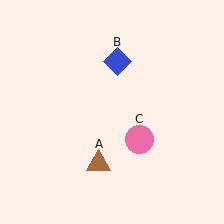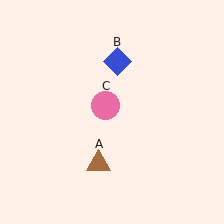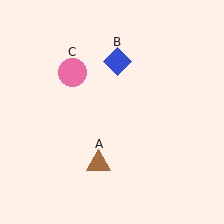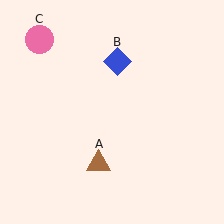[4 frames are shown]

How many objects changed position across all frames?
1 object changed position: pink circle (object C).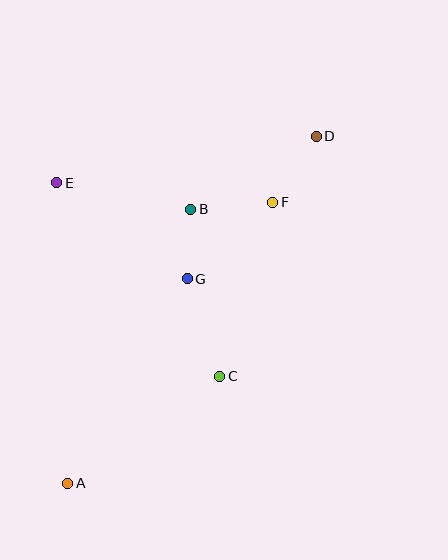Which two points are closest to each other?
Points B and G are closest to each other.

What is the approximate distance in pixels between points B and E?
The distance between B and E is approximately 136 pixels.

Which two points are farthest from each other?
Points A and D are farthest from each other.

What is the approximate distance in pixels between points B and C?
The distance between B and C is approximately 169 pixels.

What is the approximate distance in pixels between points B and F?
The distance between B and F is approximately 82 pixels.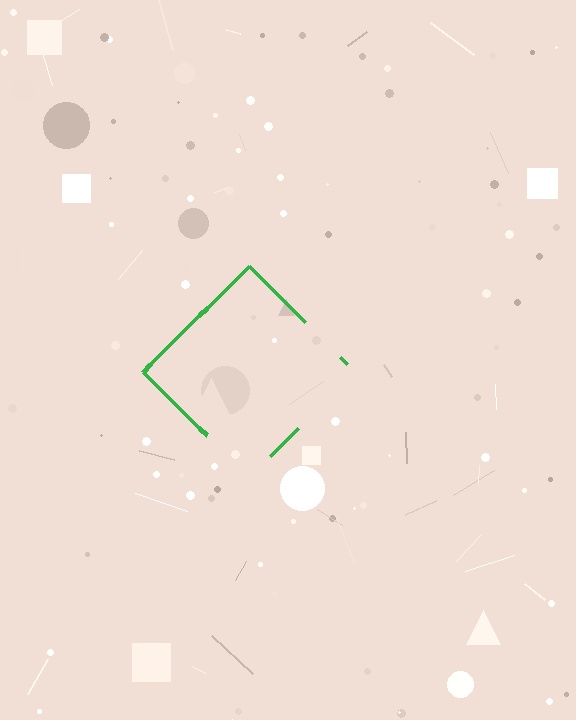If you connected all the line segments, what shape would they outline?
They would outline a diamond.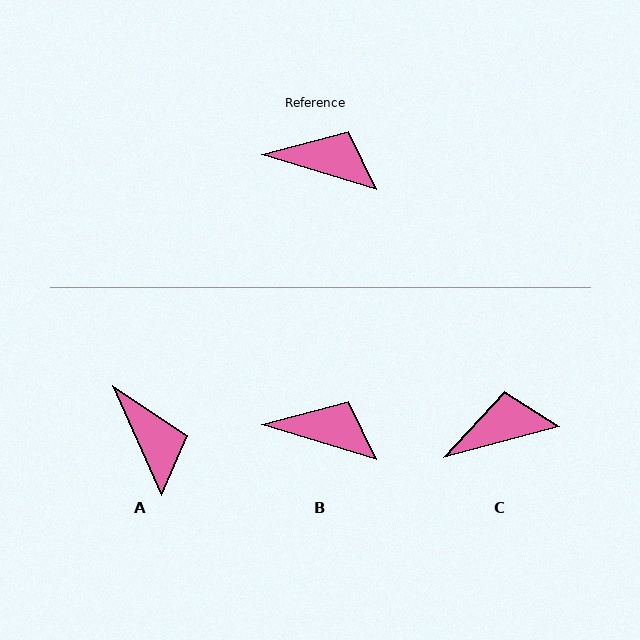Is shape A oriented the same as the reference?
No, it is off by about 49 degrees.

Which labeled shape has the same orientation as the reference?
B.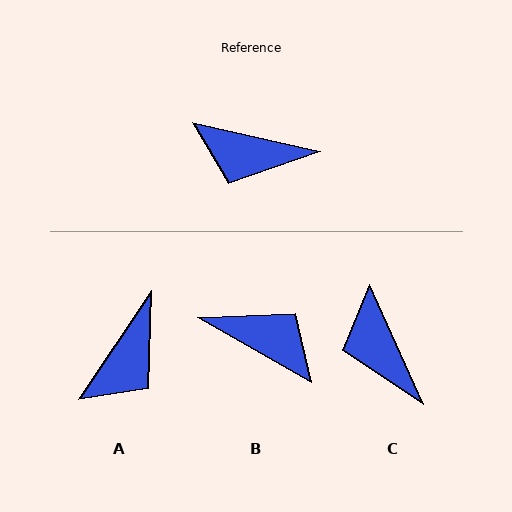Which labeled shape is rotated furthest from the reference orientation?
B, about 163 degrees away.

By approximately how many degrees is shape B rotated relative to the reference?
Approximately 163 degrees counter-clockwise.